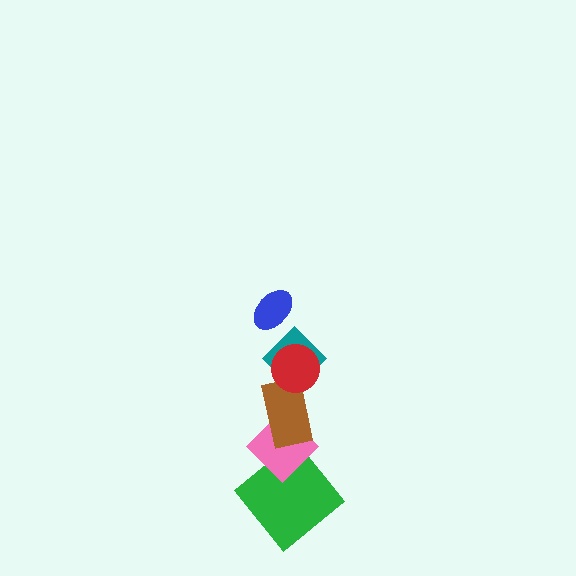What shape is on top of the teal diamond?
The red circle is on top of the teal diamond.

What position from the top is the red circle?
The red circle is 2nd from the top.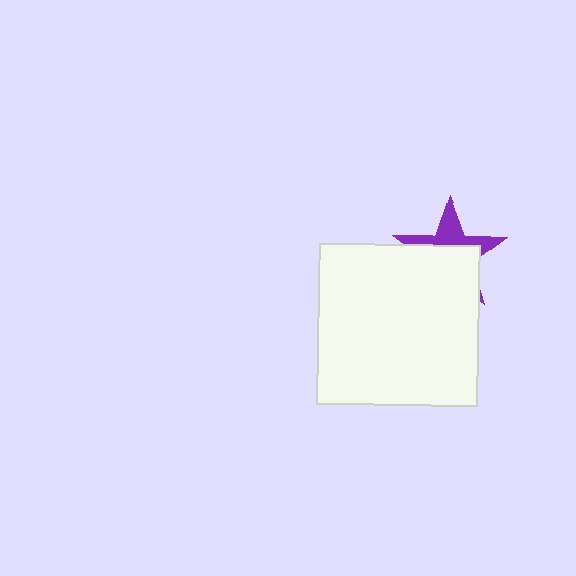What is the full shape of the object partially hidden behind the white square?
The partially hidden object is a purple star.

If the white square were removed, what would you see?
You would see the complete purple star.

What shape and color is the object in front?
The object in front is a white square.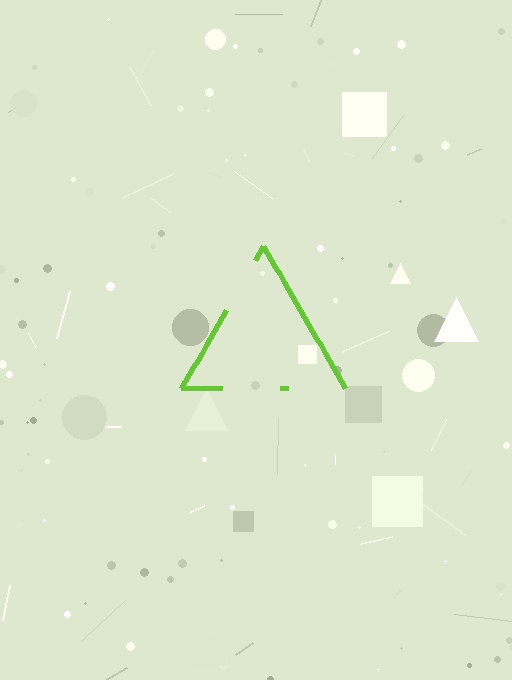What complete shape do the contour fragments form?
The contour fragments form a triangle.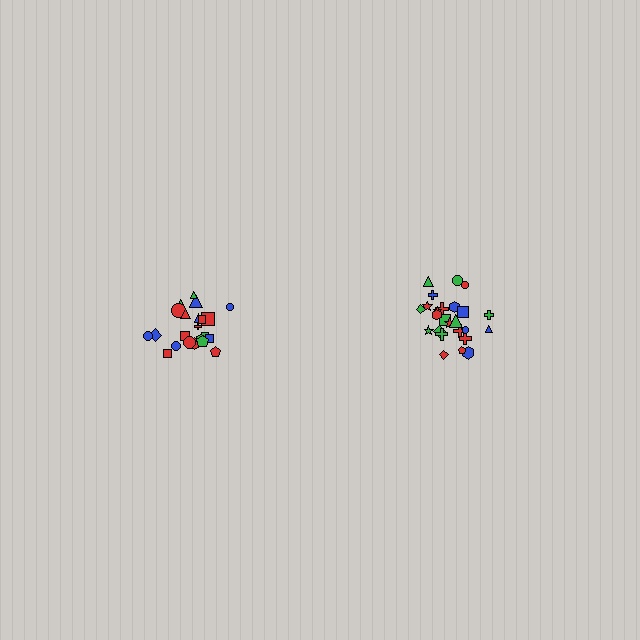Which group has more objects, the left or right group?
The right group.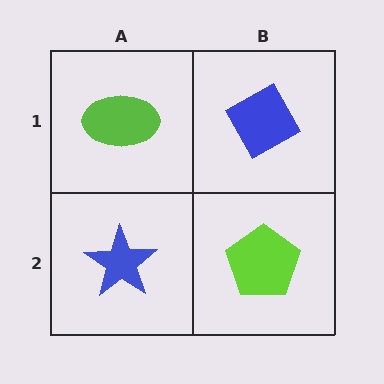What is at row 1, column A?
A lime ellipse.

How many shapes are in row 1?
2 shapes.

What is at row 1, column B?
A blue diamond.